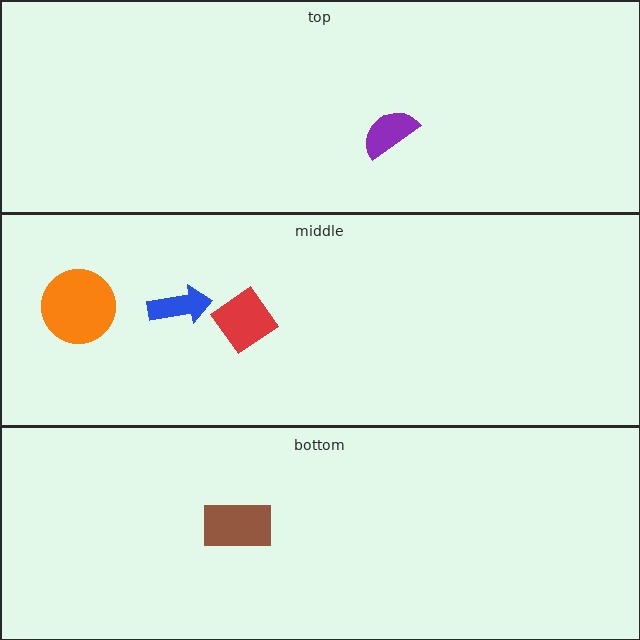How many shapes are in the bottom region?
1.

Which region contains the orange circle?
The middle region.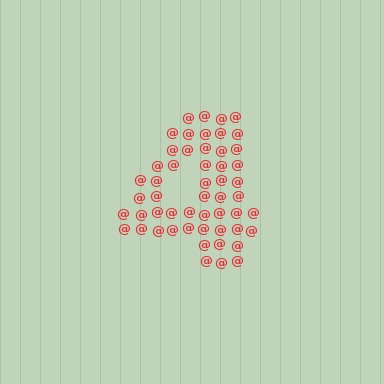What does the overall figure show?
The overall figure shows the digit 4.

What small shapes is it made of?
It is made of small at signs.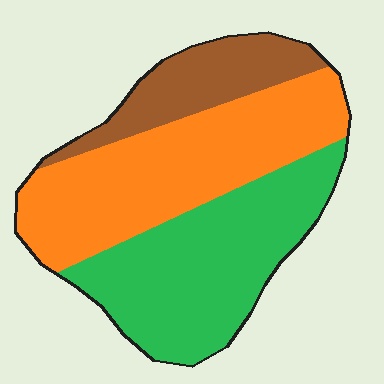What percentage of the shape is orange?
Orange covers 42% of the shape.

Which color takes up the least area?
Brown, at roughly 20%.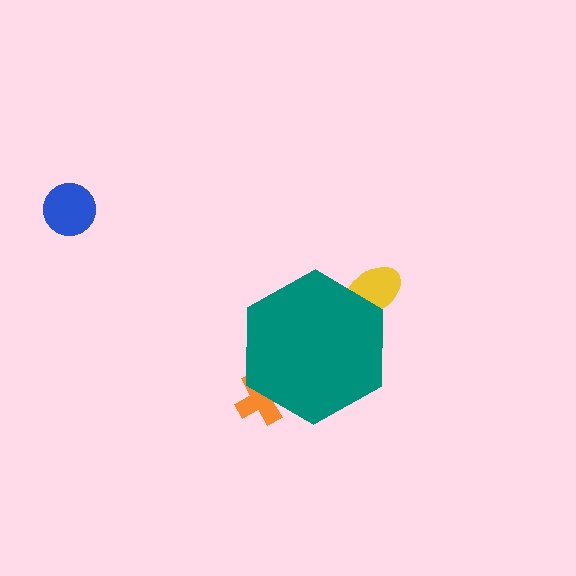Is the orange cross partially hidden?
Yes, the orange cross is partially hidden behind the teal hexagon.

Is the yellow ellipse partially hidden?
Yes, the yellow ellipse is partially hidden behind the teal hexagon.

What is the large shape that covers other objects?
A teal hexagon.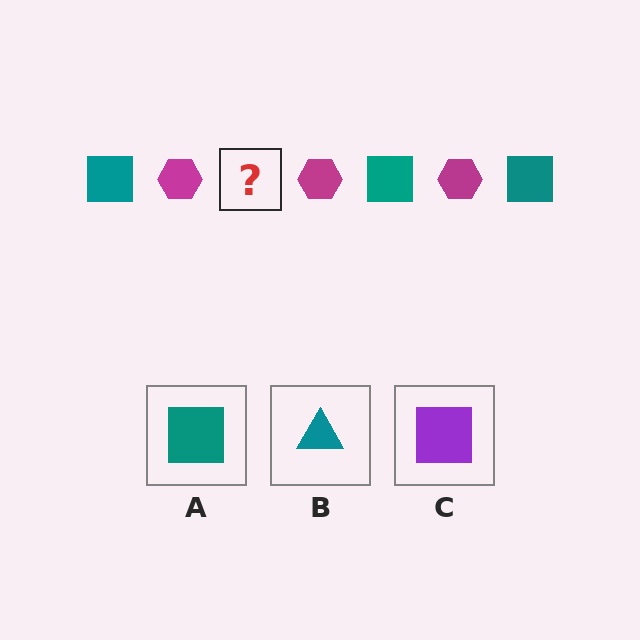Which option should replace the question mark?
Option A.